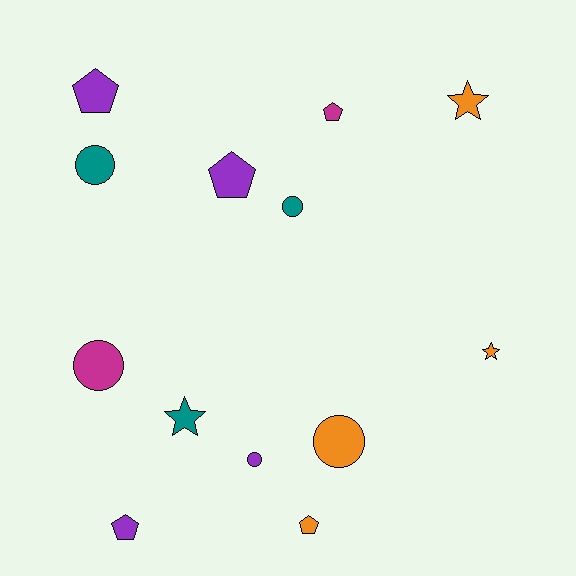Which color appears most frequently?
Purple, with 4 objects.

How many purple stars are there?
There are no purple stars.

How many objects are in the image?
There are 13 objects.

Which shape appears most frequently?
Circle, with 5 objects.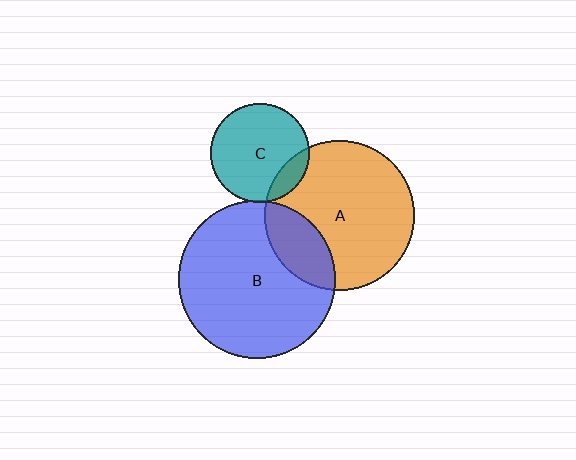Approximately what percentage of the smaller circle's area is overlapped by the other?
Approximately 15%.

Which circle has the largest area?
Circle B (blue).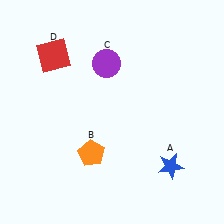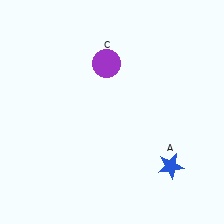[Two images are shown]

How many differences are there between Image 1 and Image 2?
There are 2 differences between the two images.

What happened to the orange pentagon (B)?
The orange pentagon (B) was removed in Image 2. It was in the bottom-left area of Image 1.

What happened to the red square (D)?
The red square (D) was removed in Image 2. It was in the top-left area of Image 1.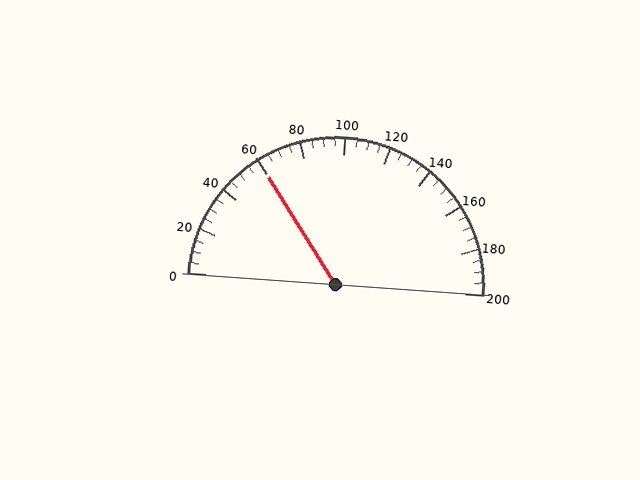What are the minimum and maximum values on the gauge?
The gauge ranges from 0 to 200.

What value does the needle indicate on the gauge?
The needle indicates approximately 60.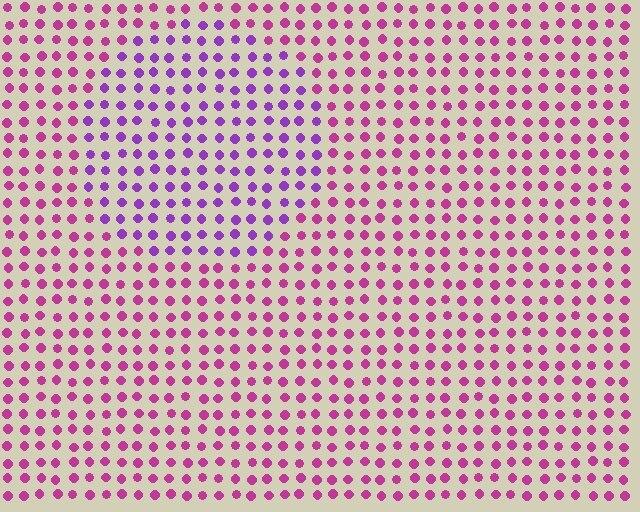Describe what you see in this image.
The image is filled with small magenta elements in a uniform arrangement. A circle-shaped region is visible where the elements are tinted to a slightly different hue, forming a subtle color boundary.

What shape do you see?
I see a circle.